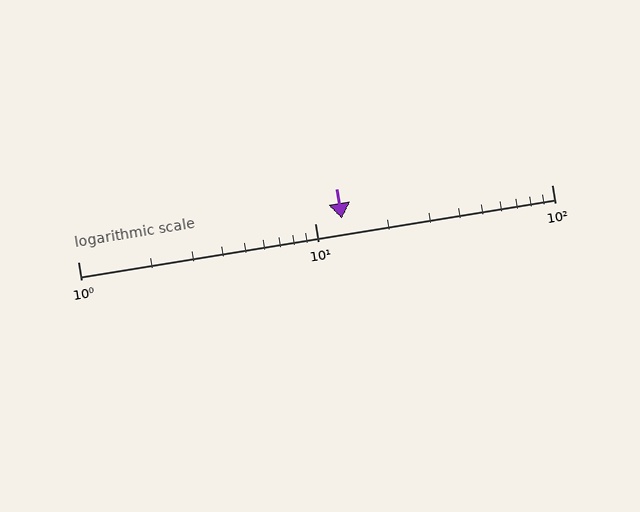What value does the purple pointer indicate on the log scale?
The pointer indicates approximately 13.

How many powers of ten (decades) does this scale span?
The scale spans 2 decades, from 1 to 100.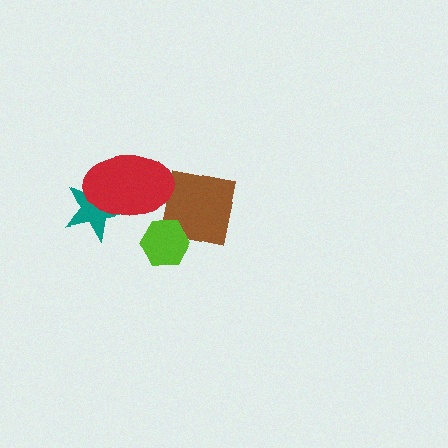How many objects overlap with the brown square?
1 object overlaps with the brown square.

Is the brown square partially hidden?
Yes, it is partially covered by another shape.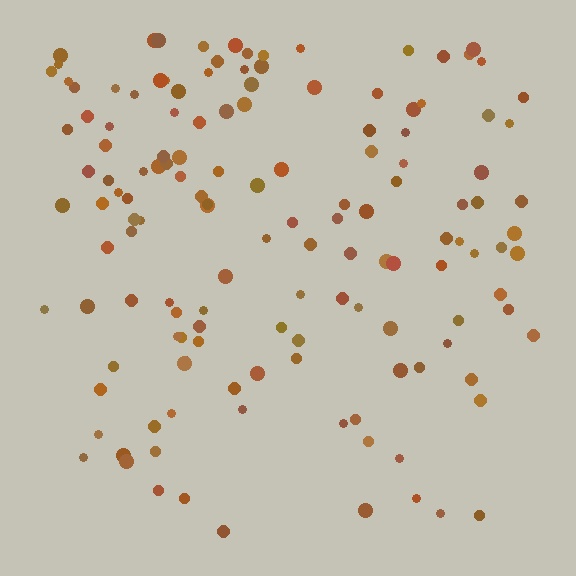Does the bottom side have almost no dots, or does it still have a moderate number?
Still a moderate number, just noticeably fewer than the top.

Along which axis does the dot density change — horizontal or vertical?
Vertical.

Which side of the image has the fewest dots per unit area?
The bottom.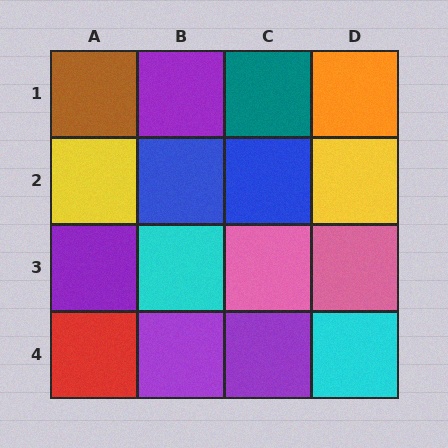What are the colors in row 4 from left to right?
Red, purple, purple, cyan.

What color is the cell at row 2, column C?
Blue.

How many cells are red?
1 cell is red.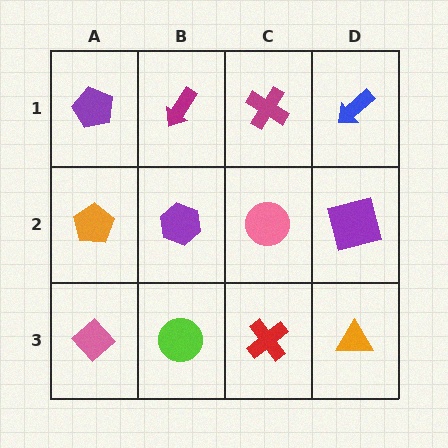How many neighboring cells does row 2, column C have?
4.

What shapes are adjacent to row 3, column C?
A pink circle (row 2, column C), a lime circle (row 3, column B), an orange triangle (row 3, column D).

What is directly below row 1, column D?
A purple square.